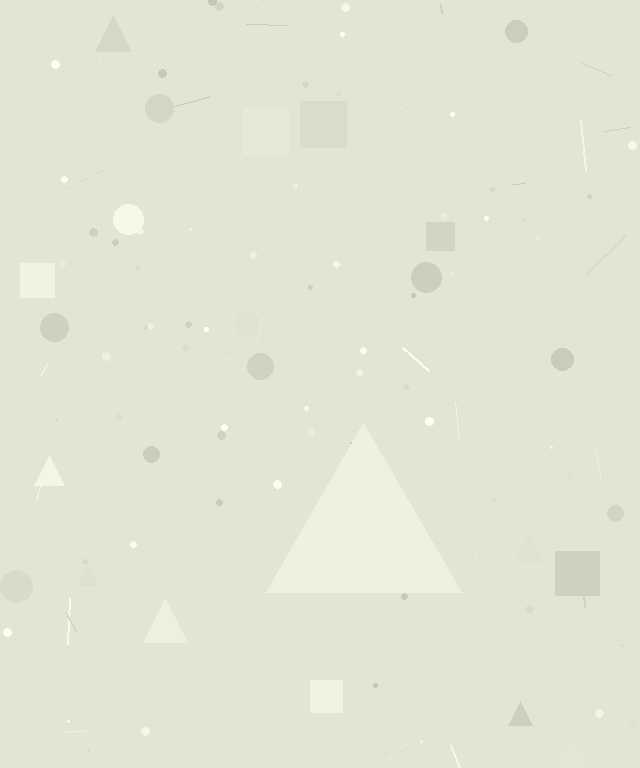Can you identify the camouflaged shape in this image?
The camouflaged shape is a triangle.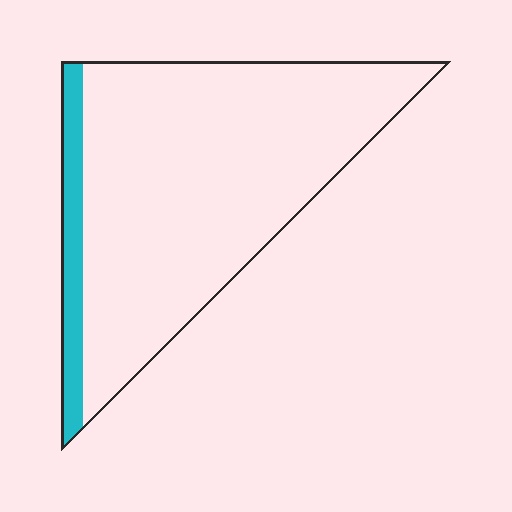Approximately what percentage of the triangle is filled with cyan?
Approximately 10%.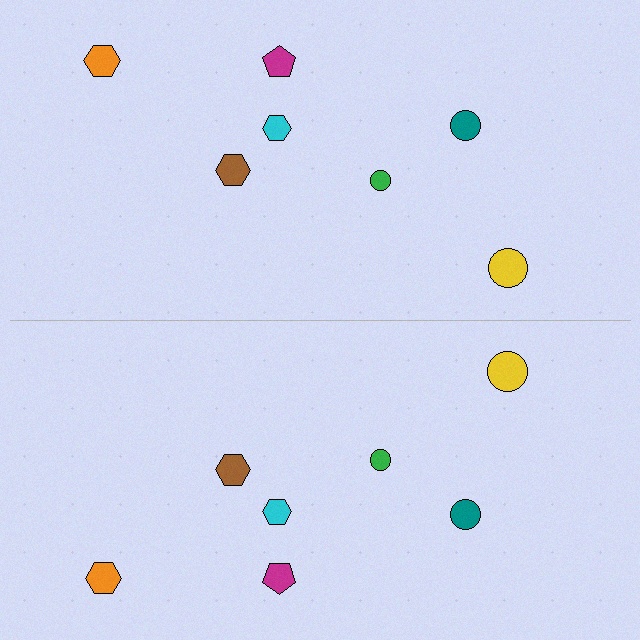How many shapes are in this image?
There are 14 shapes in this image.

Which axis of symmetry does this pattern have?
The pattern has a horizontal axis of symmetry running through the center of the image.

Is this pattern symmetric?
Yes, this pattern has bilateral (reflection) symmetry.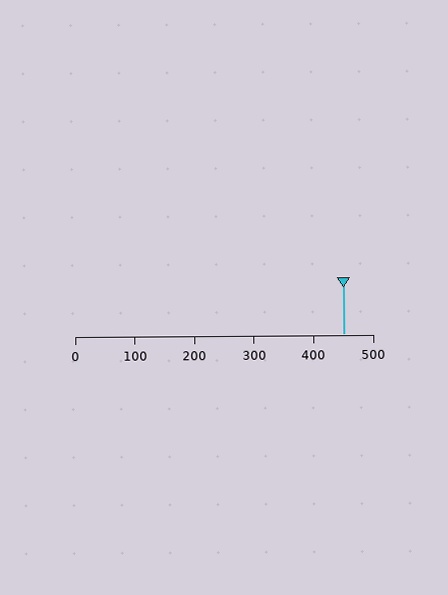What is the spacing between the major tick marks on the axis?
The major ticks are spaced 100 apart.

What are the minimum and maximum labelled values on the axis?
The axis runs from 0 to 500.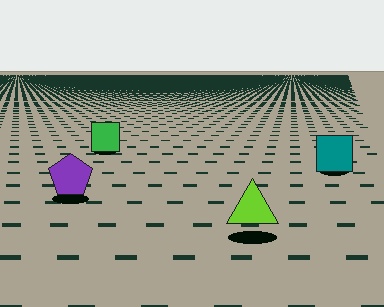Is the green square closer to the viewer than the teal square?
No. The teal square is closer — you can tell from the texture gradient: the ground texture is coarser near it.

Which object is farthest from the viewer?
The green square is farthest from the viewer. It appears smaller and the ground texture around it is denser.